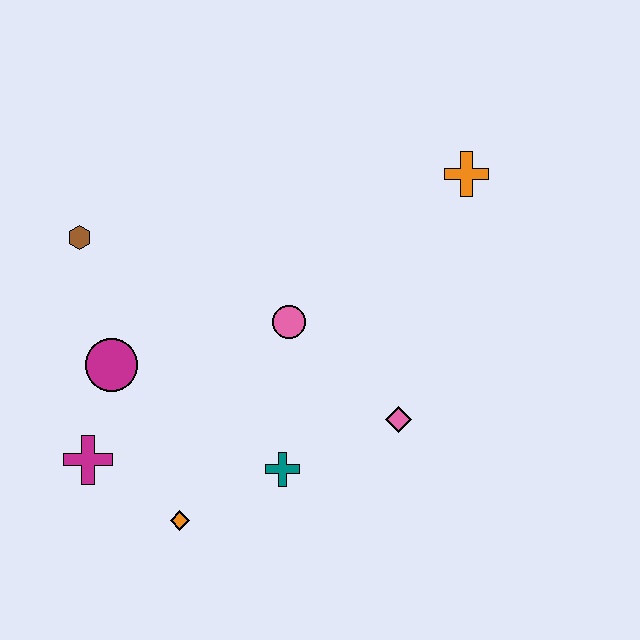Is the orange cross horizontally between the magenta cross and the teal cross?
No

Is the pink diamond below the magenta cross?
No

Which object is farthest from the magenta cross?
The orange cross is farthest from the magenta cross.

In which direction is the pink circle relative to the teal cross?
The pink circle is above the teal cross.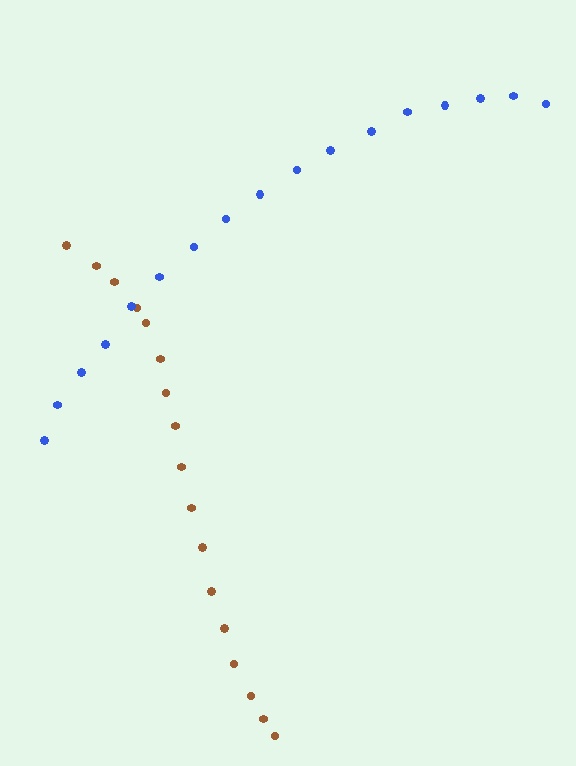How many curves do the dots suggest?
There are 2 distinct paths.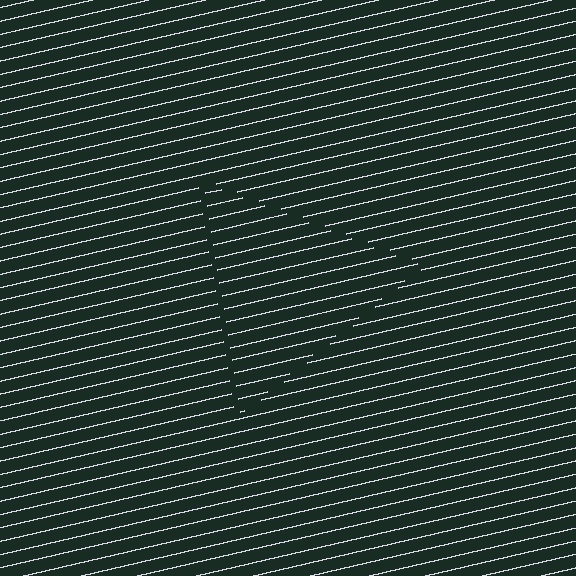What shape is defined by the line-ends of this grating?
An illusory triangle. The interior of the shape contains the same grating, shifted by half a period — the contour is defined by the phase discontinuity where line-ends from the inner and outer gratings abut.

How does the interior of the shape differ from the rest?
The interior of the shape contains the same grating, shifted by half a period — the contour is defined by the phase discontinuity where line-ends from the inner and outer gratings abut.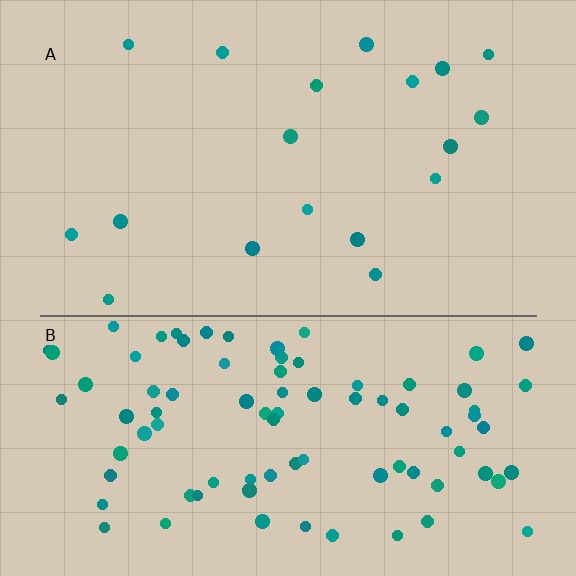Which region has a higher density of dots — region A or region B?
B (the bottom).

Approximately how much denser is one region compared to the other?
Approximately 4.8× — region B over region A.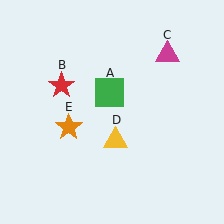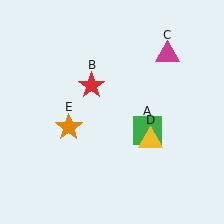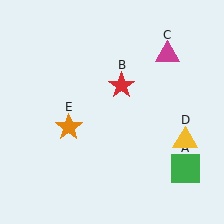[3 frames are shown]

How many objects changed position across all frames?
3 objects changed position: green square (object A), red star (object B), yellow triangle (object D).